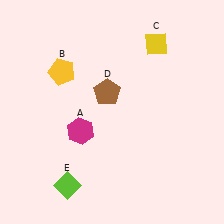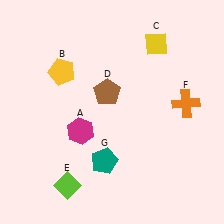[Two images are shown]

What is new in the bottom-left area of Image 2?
A teal pentagon (G) was added in the bottom-left area of Image 2.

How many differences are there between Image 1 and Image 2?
There are 2 differences between the two images.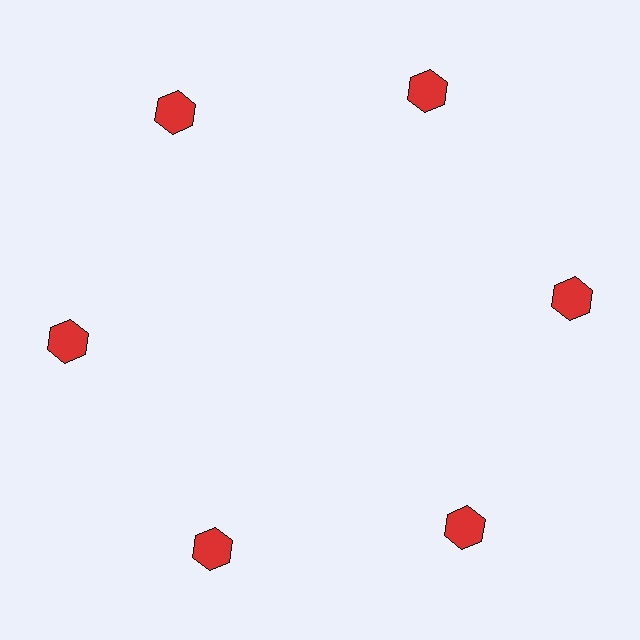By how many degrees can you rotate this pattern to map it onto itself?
The pattern maps onto itself every 60 degrees of rotation.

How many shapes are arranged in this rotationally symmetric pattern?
There are 6 shapes, arranged in 6 groups of 1.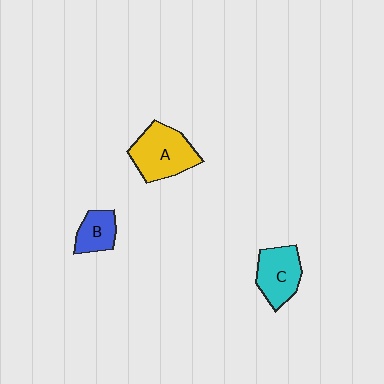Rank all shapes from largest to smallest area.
From largest to smallest: A (yellow), C (cyan), B (blue).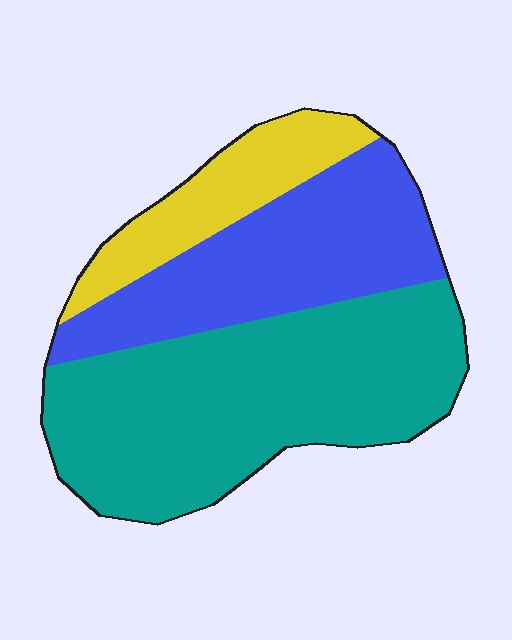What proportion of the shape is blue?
Blue takes up between a quarter and a half of the shape.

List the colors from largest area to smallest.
From largest to smallest: teal, blue, yellow.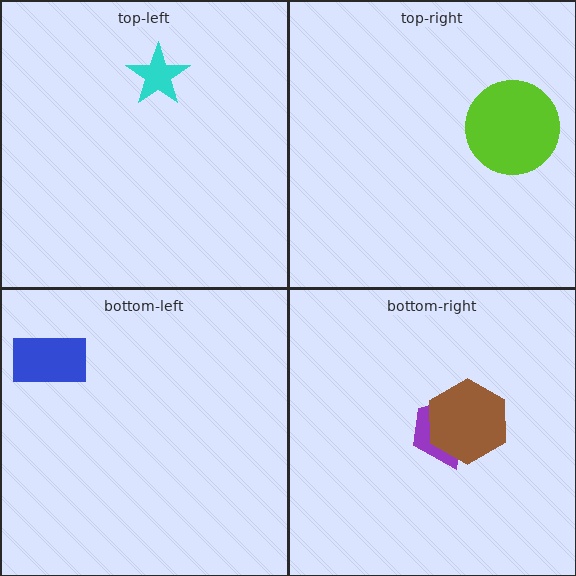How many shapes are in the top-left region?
1.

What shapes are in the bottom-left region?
The blue rectangle.